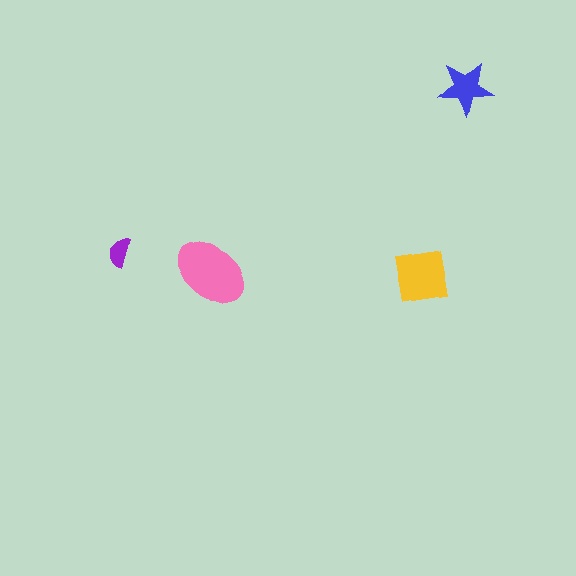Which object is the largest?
The pink ellipse.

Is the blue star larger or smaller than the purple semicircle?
Larger.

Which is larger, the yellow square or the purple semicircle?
The yellow square.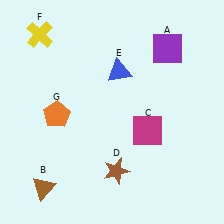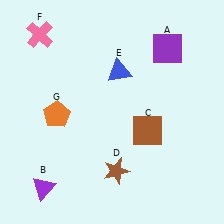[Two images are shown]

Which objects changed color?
B changed from brown to purple. C changed from magenta to brown. F changed from yellow to pink.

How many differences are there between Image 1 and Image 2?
There are 3 differences between the two images.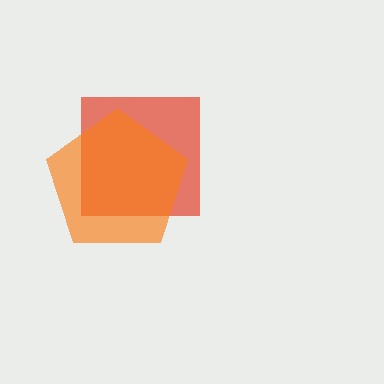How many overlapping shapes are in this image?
There are 2 overlapping shapes in the image.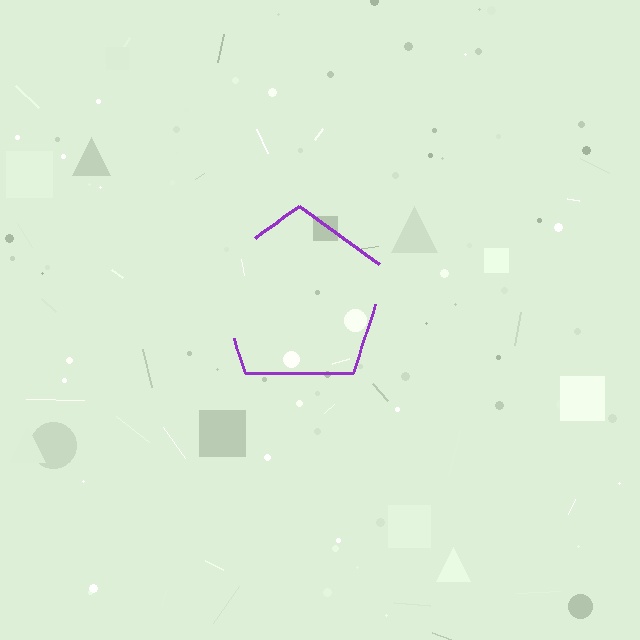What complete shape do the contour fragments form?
The contour fragments form a pentagon.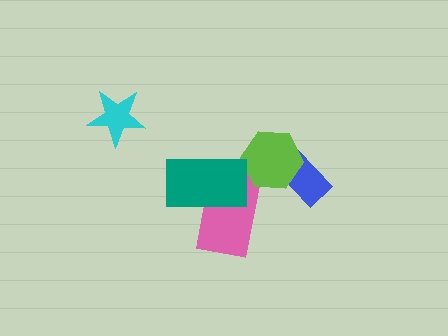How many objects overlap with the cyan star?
0 objects overlap with the cyan star.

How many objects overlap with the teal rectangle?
1 object overlaps with the teal rectangle.